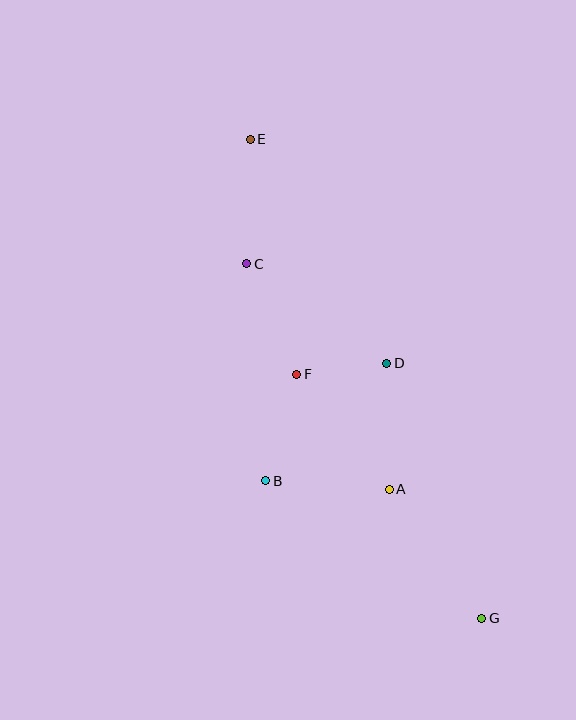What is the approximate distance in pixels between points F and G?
The distance between F and G is approximately 306 pixels.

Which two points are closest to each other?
Points D and F are closest to each other.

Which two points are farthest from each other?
Points E and G are farthest from each other.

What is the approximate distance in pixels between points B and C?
The distance between B and C is approximately 218 pixels.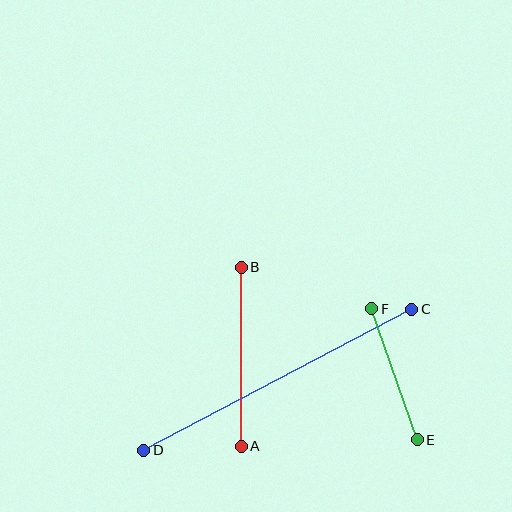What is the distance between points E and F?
The distance is approximately 139 pixels.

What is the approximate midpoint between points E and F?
The midpoint is at approximately (395, 374) pixels.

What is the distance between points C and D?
The distance is approximately 303 pixels.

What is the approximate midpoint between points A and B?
The midpoint is at approximately (241, 357) pixels.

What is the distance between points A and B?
The distance is approximately 179 pixels.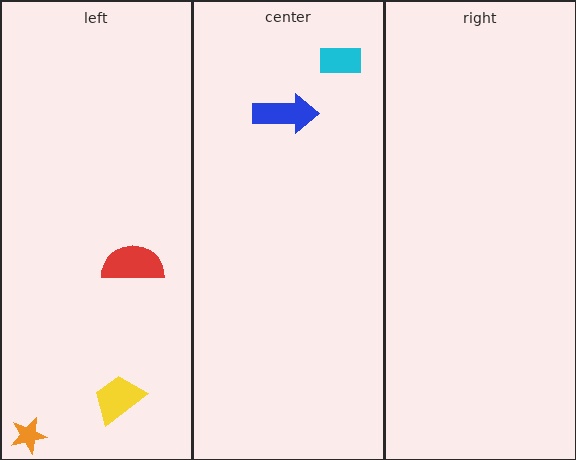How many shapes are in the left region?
3.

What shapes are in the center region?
The cyan rectangle, the blue arrow.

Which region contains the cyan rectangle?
The center region.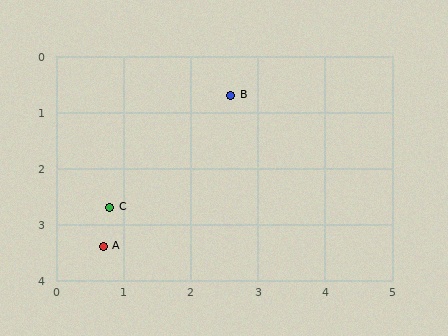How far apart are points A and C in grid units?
Points A and C are about 0.7 grid units apart.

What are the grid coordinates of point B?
Point B is at approximately (2.6, 0.7).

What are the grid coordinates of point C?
Point C is at approximately (0.8, 2.7).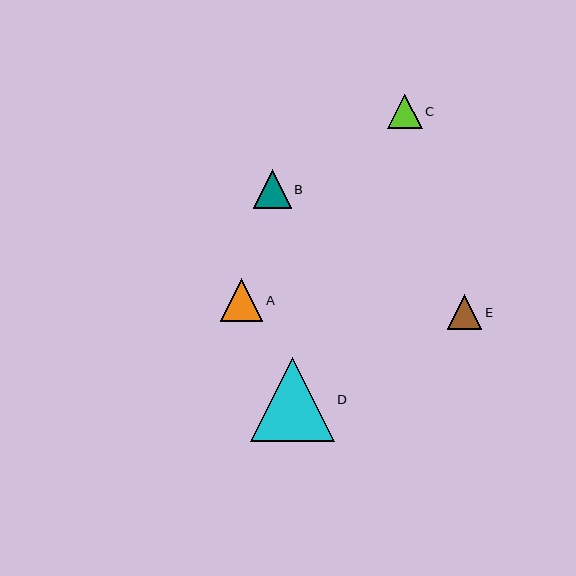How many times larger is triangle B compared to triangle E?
Triangle B is approximately 1.1 times the size of triangle E.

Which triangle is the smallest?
Triangle E is the smallest with a size of approximately 34 pixels.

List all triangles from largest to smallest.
From largest to smallest: D, A, B, C, E.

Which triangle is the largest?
Triangle D is the largest with a size of approximately 84 pixels.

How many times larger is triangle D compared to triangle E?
Triangle D is approximately 2.4 times the size of triangle E.